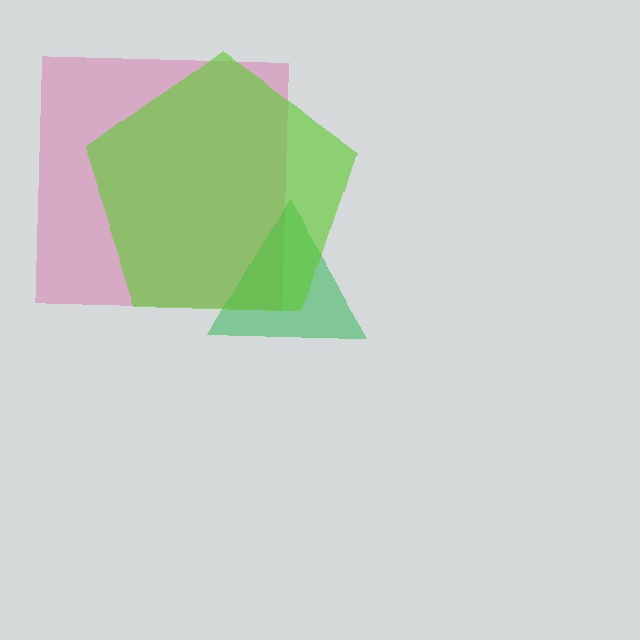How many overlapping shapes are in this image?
There are 3 overlapping shapes in the image.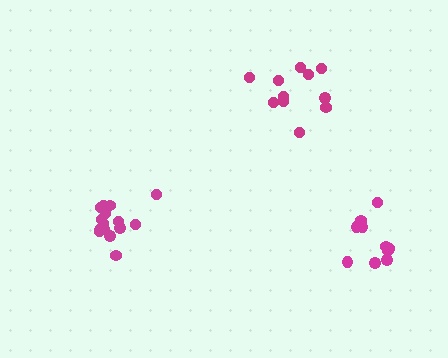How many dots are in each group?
Group 1: 10 dots, Group 2: 15 dots, Group 3: 11 dots (36 total).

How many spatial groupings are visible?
There are 3 spatial groupings.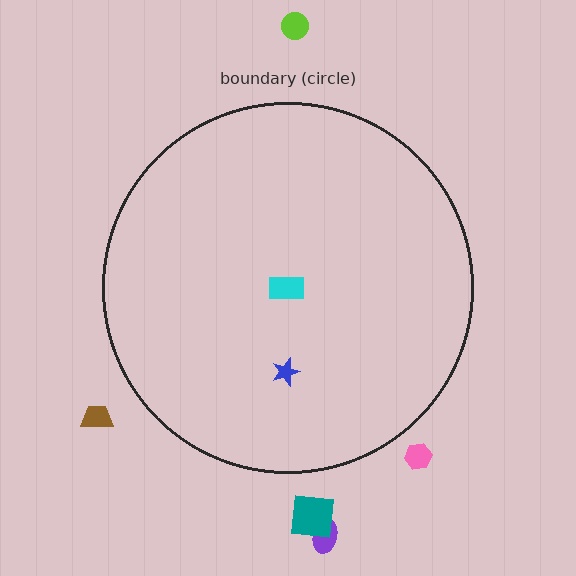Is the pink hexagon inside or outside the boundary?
Outside.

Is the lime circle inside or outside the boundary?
Outside.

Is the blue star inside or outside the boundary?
Inside.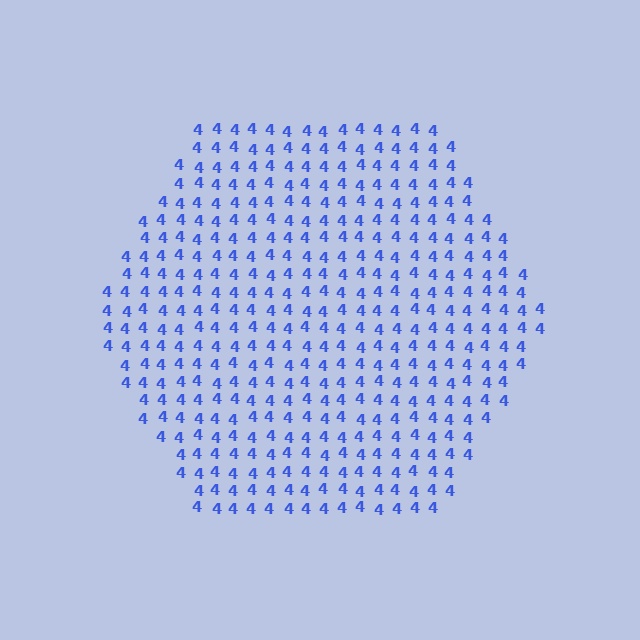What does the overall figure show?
The overall figure shows a hexagon.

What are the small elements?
The small elements are digit 4's.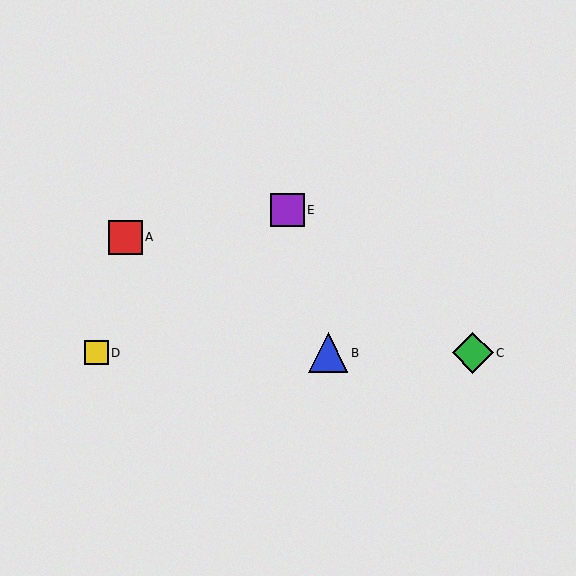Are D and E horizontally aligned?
No, D is at y≈353 and E is at y≈210.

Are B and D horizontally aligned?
Yes, both are at y≈353.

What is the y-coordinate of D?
Object D is at y≈353.